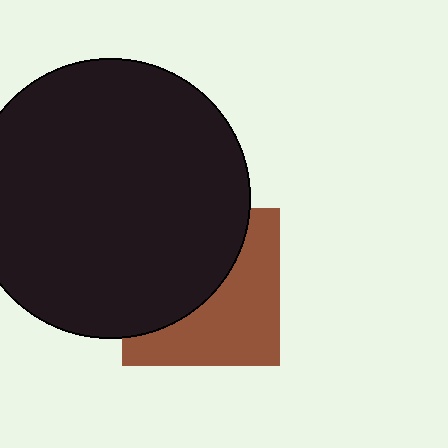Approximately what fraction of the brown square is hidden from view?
Roughly 51% of the brown square is hidden behind the black circle.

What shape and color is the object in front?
The object in front is a black circle.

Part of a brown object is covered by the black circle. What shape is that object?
It is a square.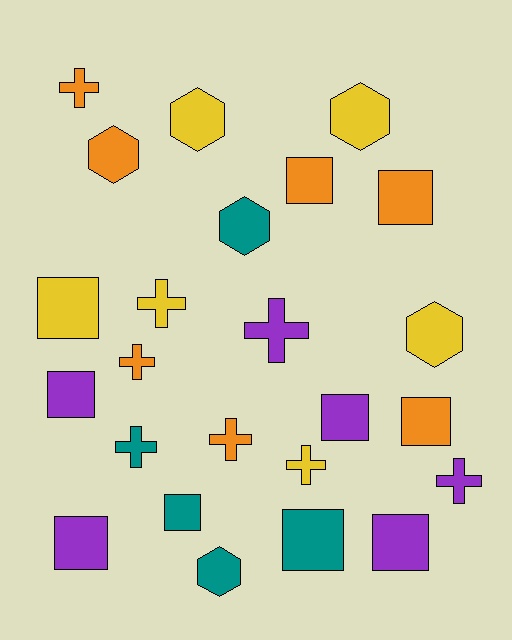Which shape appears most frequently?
Square, with 10 objects.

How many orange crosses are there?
There are 3 orange crosses.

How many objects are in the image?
There are 24 objects.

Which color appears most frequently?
Orange, with 7 objects.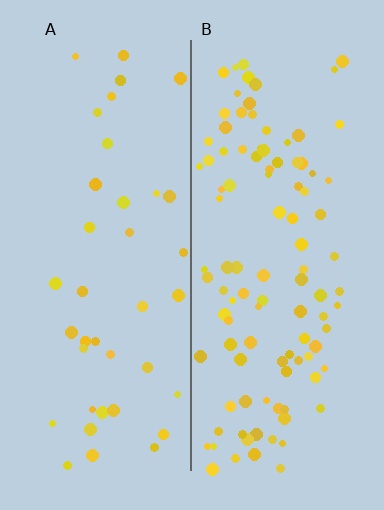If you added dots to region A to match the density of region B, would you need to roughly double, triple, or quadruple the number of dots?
Approximately triple.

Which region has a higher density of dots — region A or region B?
B (the right).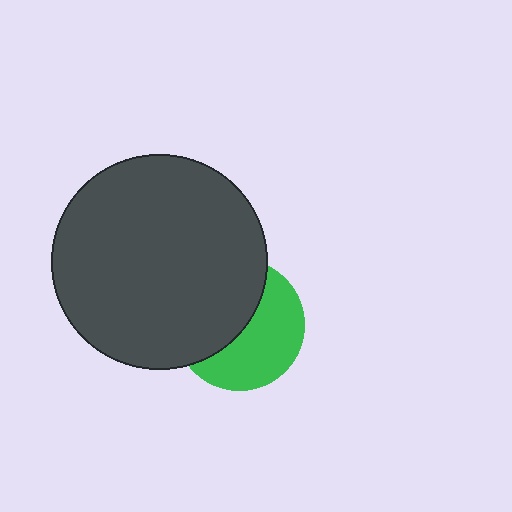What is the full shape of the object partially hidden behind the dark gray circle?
The partially hidden object is a green circle.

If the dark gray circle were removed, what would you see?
You would see the complete green circle.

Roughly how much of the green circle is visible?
About half of it is visible (roughly 51%).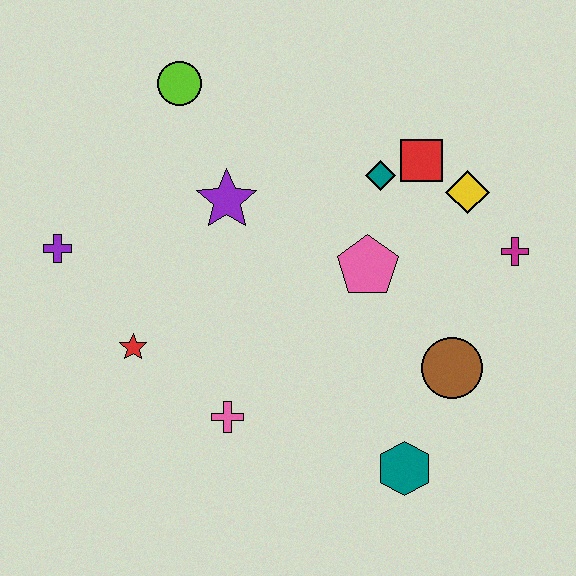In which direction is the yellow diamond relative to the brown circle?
The yellow diamond is above the brown circle.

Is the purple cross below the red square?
Yes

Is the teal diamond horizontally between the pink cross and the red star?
No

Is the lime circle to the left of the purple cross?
No